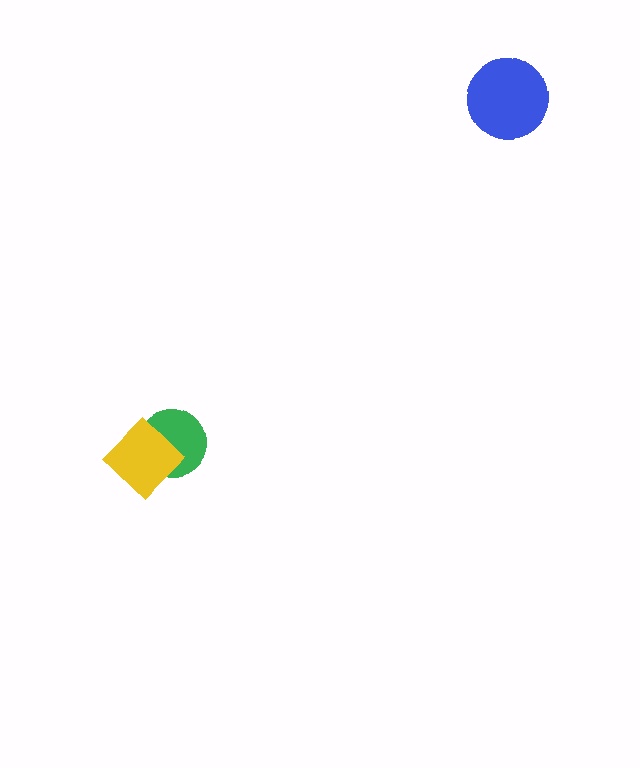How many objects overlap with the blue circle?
0 objects overlap with the blue circle.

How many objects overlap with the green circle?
1 object overlaps with the green circle.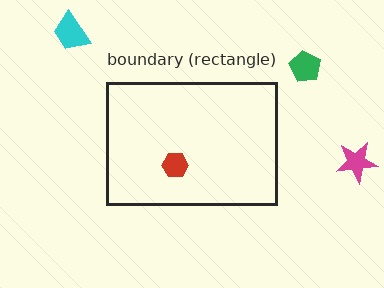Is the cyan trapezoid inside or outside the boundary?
Outside.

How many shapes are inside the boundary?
1 inside, 3 outside.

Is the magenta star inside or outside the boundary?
Outside.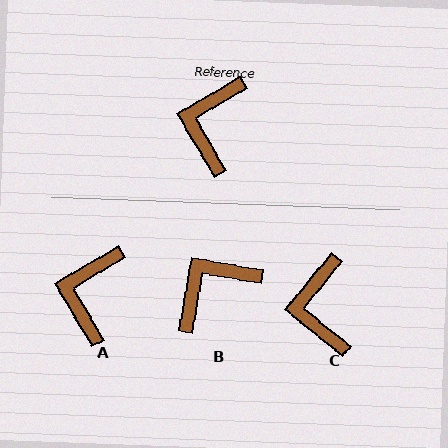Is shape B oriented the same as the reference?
No, it is off by about 40 degrees.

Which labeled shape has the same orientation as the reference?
A.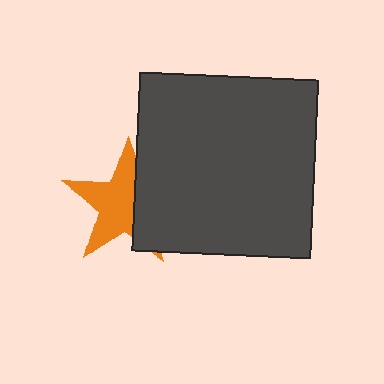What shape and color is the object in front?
The object in front is a dark gray square.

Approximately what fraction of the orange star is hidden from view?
Roughly 38% of the orange star is hidden behind the dark gray square.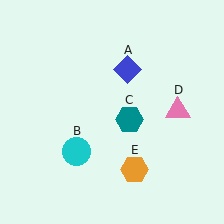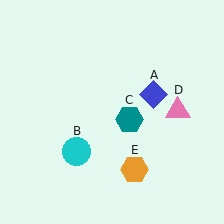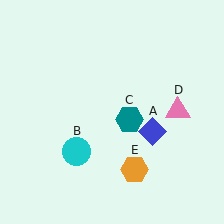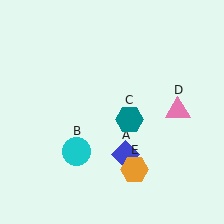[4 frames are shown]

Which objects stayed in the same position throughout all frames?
Cyan circle (object B) and teal hexagon (object C) and pink triangle (object D) and orange hexagon (object E) remained stationary.